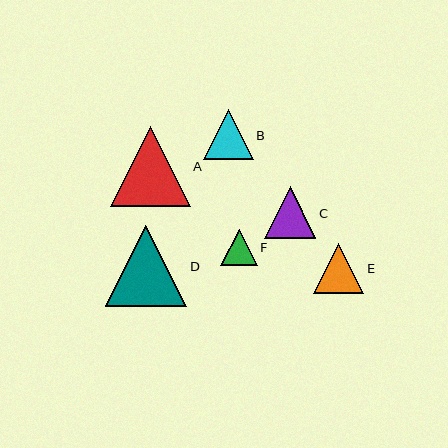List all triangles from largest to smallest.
From largest to smallest: D, A, C, B, E, F.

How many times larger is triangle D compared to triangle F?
Triangle D is approximately 2.2 times the size of triangle F.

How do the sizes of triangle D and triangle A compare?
Triangle D and triangle A are approximately the same size.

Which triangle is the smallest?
Triangle F is the smallest with a size of approximately 36 pixels.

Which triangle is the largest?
Triangle D is the largest with a size of approximately 81 pixels.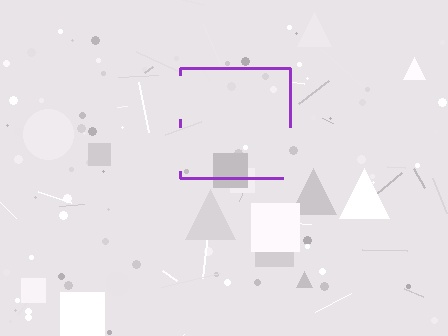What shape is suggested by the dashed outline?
The dashed outline suggests a square.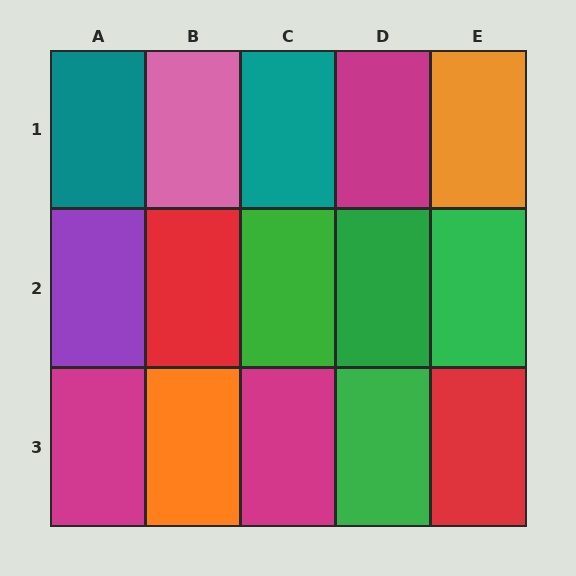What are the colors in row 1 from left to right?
Teal, pink, teal, magenta, orange.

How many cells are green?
4 cells are green.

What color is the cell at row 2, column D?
Green.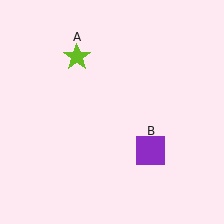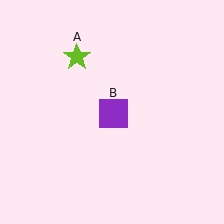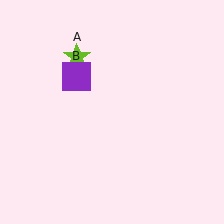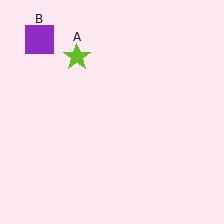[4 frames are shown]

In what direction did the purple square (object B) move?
The purple square (object B) moved up and to the left.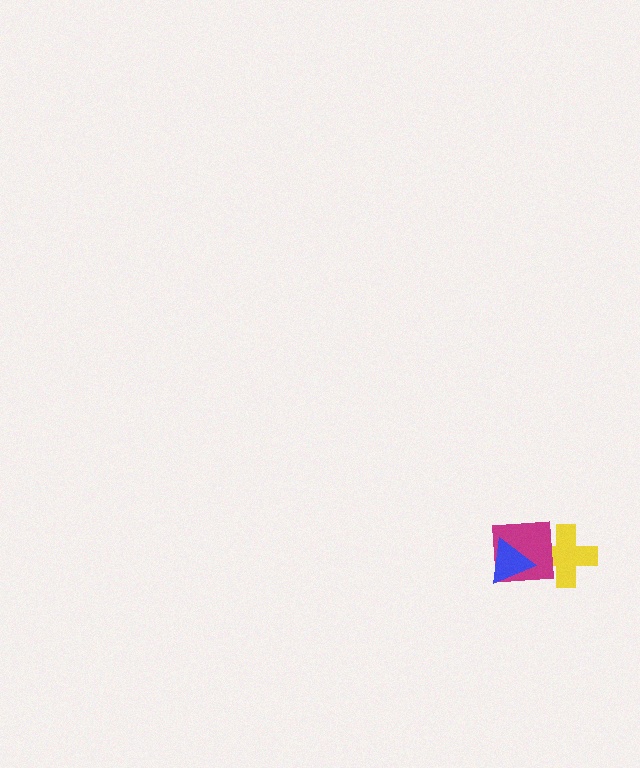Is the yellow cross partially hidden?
Yes, it is partially covered by another shape.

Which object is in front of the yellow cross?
The magenta square is in front of the yellow cross.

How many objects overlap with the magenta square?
2 objects overlap with the magenta square.